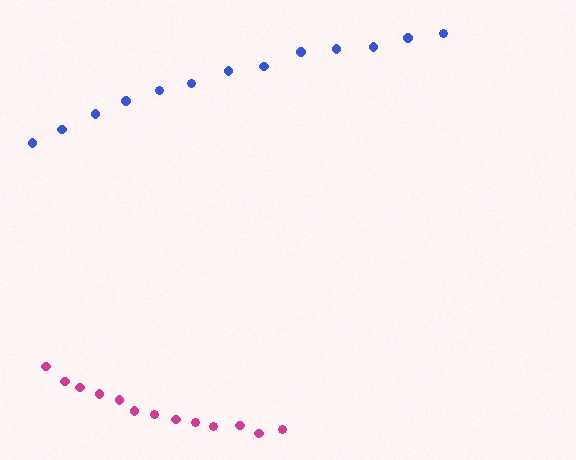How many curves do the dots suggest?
There are 2 distinct paths.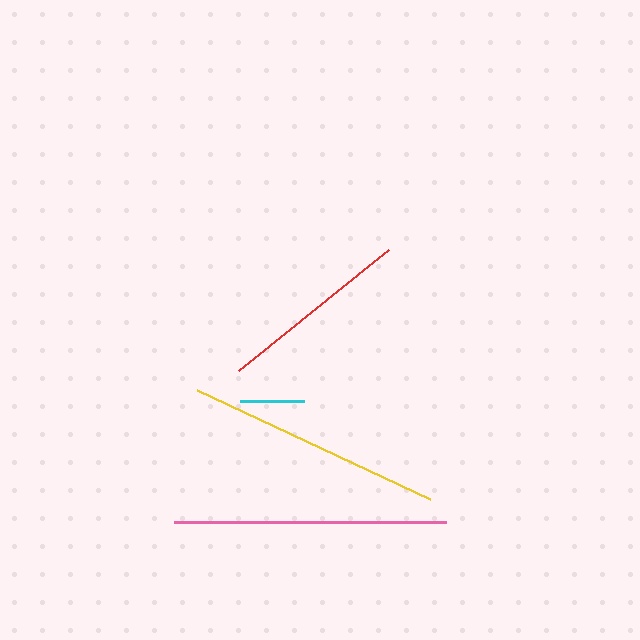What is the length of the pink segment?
The pink segment is approximately 273 pixels long.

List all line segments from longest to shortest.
From longest to shortest: pink, yellow, red, cyan.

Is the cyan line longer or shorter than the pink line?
The pink line is longer than the cyan line.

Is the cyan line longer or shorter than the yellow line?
The yellow line is longer than the cyan line.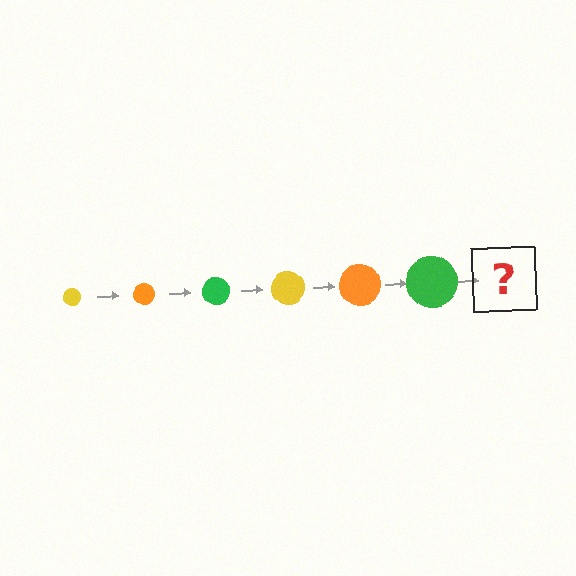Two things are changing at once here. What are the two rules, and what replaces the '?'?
The two rules are that the circle grows larger each step and the color cycles through yellow, orange, and green. The '?' should be a yellow circle, larger than the previous one.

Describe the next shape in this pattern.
It should be a yellow circle, larger than the previous one.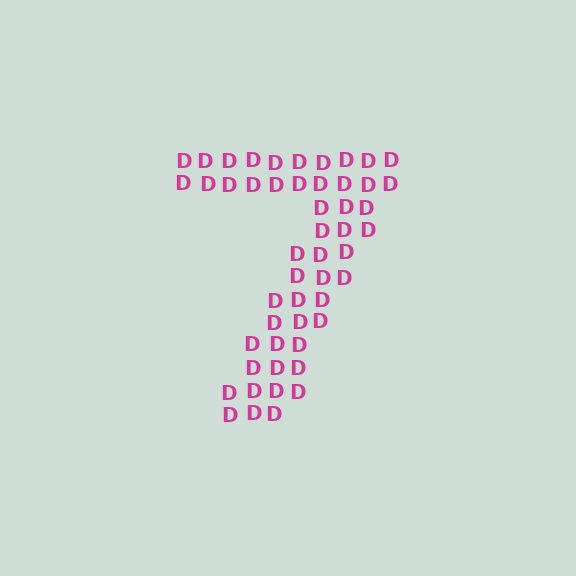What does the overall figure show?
The overall figure shows the digit 7.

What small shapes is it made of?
It is made of small letter D's.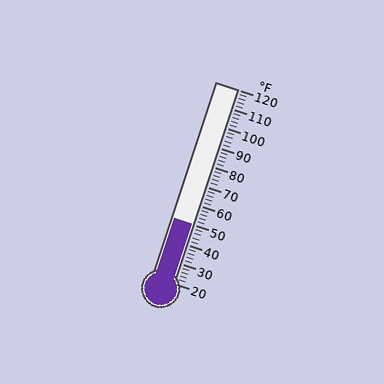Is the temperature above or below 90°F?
The temperature is below 90°F.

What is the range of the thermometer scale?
The thermometer scale ranges from 20°F to 120°F.